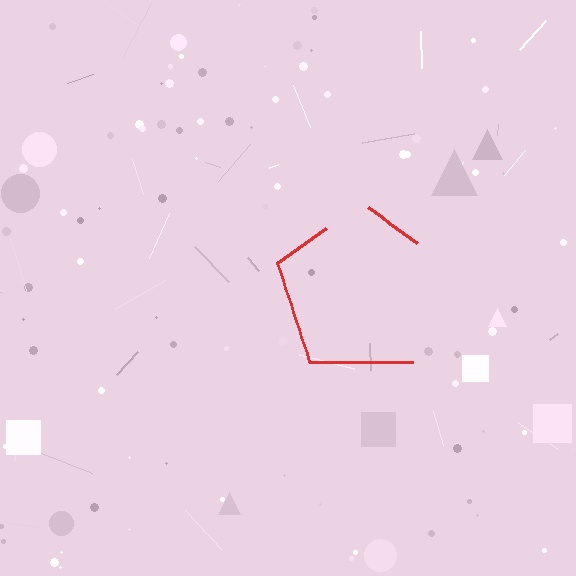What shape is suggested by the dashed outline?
The dashed outline suggests a pentagon.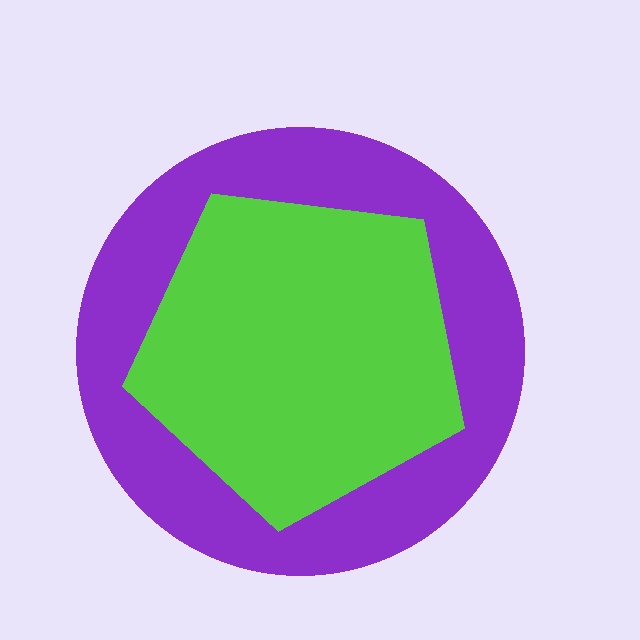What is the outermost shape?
The purple circle.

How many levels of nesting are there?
2.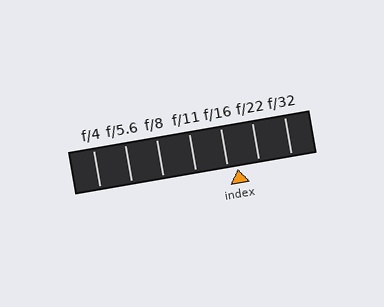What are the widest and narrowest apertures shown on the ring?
The widest aperture shown is f/4 and the narrowest is f/32.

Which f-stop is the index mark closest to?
The index mark is closest to f/16.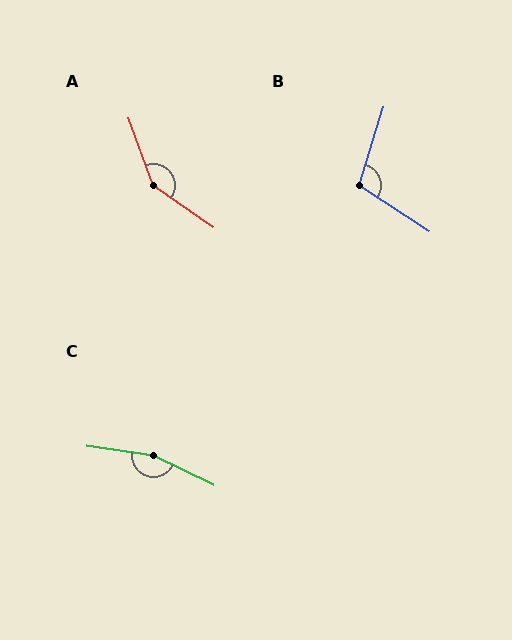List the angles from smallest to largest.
B (105°), A (145°), C (162°).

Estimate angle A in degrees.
Approximately 145 degrees.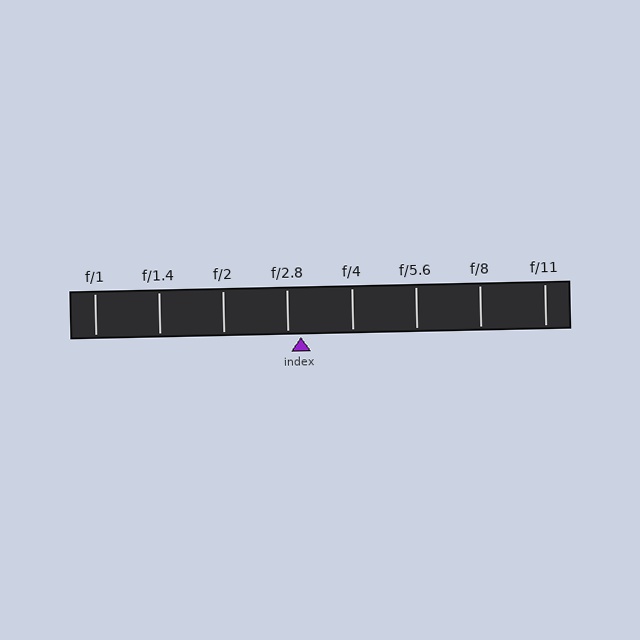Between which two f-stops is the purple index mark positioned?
The index mark is between f/2.8 and f/4.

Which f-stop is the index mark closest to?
The index mark is closest to f/2.8.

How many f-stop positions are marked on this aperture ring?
There are 8 f-stop positions marked.